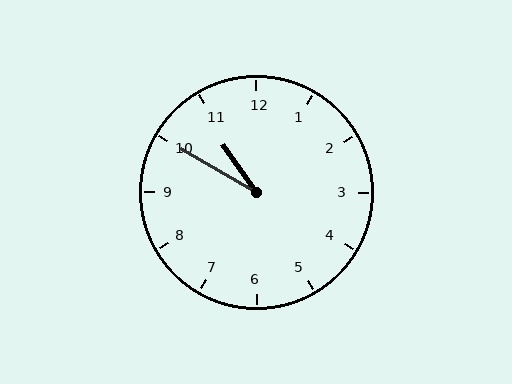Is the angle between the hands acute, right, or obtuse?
It is acute.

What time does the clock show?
10:50.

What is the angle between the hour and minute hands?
Approximately 25 degrees.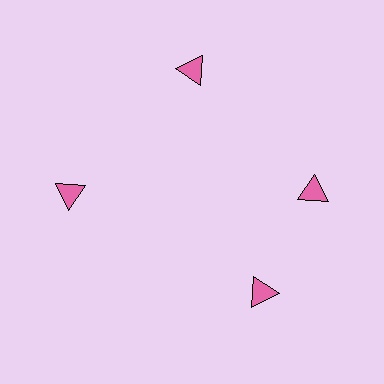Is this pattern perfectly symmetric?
No. The 4 pink triangles are arranged in a ring, but one element near the 6 o'clock position is rotated out of alignment along the ring, breaking the 4-fold rotational symmetry.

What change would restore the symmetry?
The symmetry would be restored by rotating it back into even spacing with its neighbors so that all 4 triangles sit at equal angles and equal distance from the center.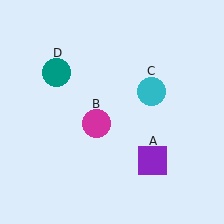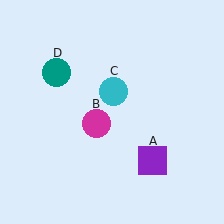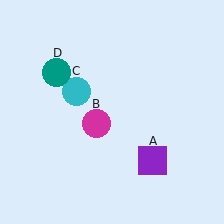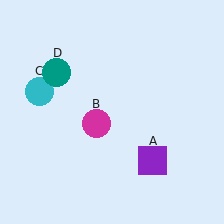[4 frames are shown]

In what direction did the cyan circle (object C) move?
The cyan circle (object C) moved left.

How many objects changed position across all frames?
1 object changed position: cyan circle (object C).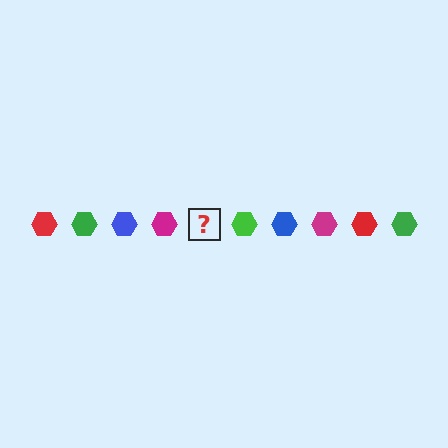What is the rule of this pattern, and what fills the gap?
The rule is that the pattern cycles through red, green, blue, magenta hexagons. The gap should be filled with a red hexagon.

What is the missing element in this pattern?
The missing element is a red hexagon.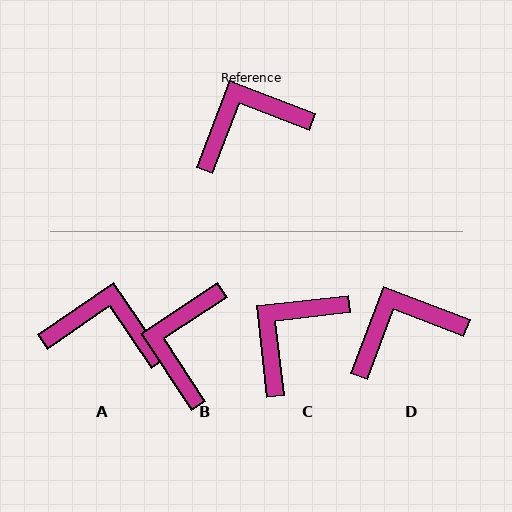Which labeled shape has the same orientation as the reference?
D.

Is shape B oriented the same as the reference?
No, it is off by about 54 degrees.